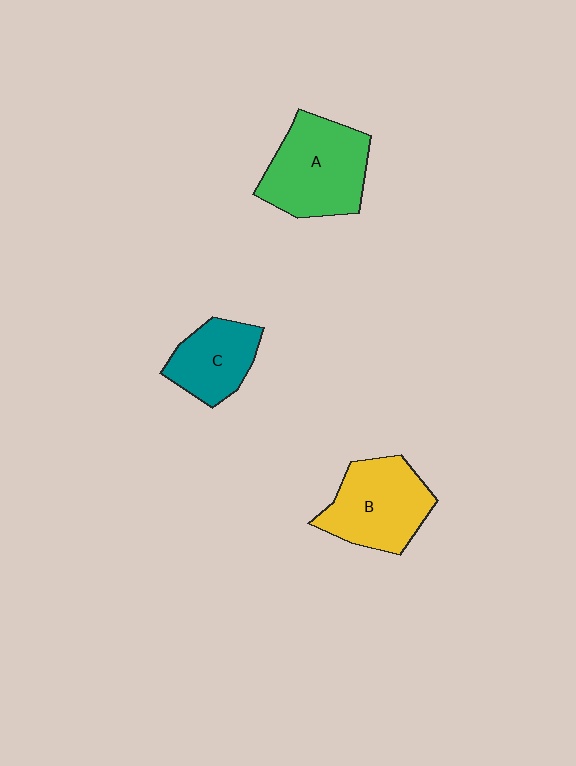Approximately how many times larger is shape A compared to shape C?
Approximately 1.5 times.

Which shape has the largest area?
Shape A (green).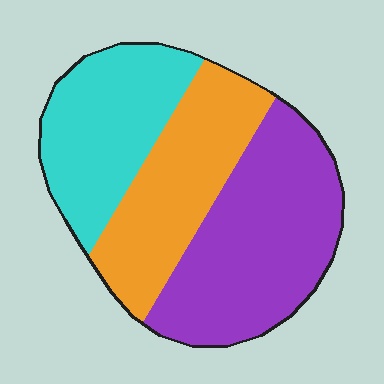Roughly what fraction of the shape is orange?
Orange covers 30% of the shape.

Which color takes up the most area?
Purple, at roughly 40%.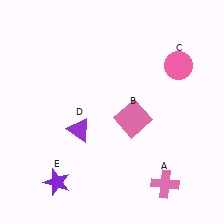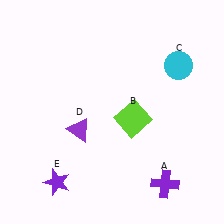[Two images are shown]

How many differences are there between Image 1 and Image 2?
There are 3 differences between the two images.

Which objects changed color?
A changed from pink to purple. B changed from pink to lime. C changed from pink to cyan.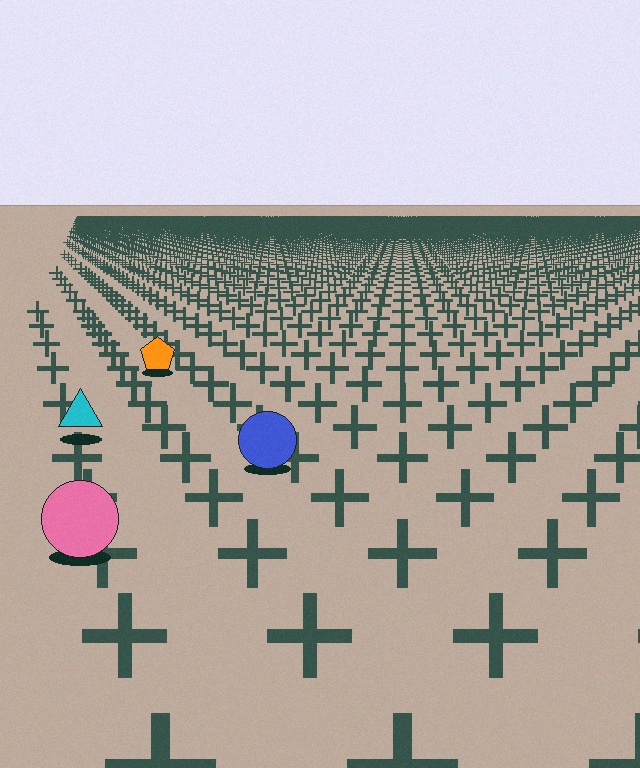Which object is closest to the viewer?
The pink circle is closest. The texture marks near it are larger and more spread out.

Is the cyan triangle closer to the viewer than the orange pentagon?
Yes. The cyan triangle is closer — you can tell from the texture gradient: the ground texture is coarser near it.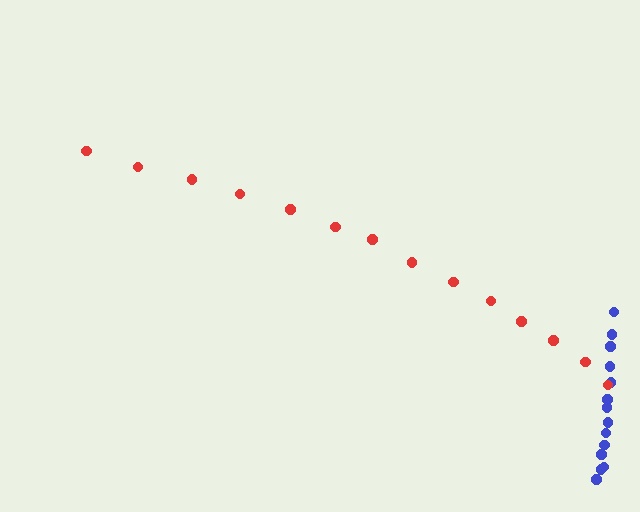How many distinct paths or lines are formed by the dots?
There are 2 distinct paths.